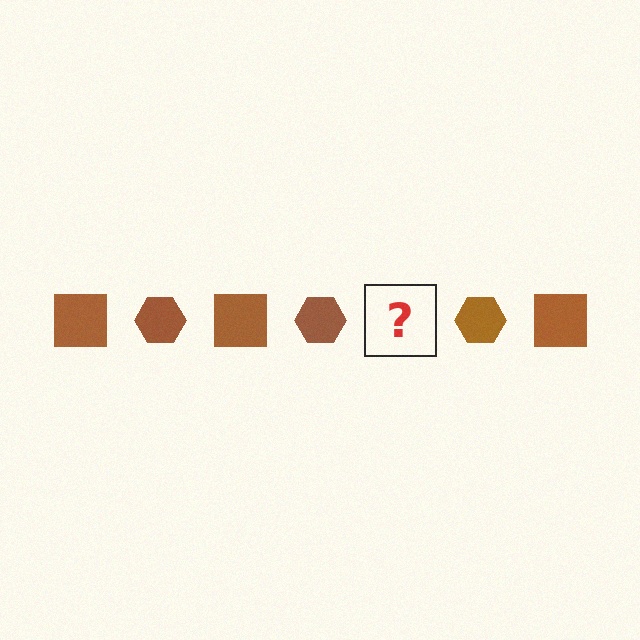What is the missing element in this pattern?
The missing element is a brown square.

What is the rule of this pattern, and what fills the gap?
The rule is that the pattern cycles through square, hexagon shapes in brown. The gap should be filled with a brown square.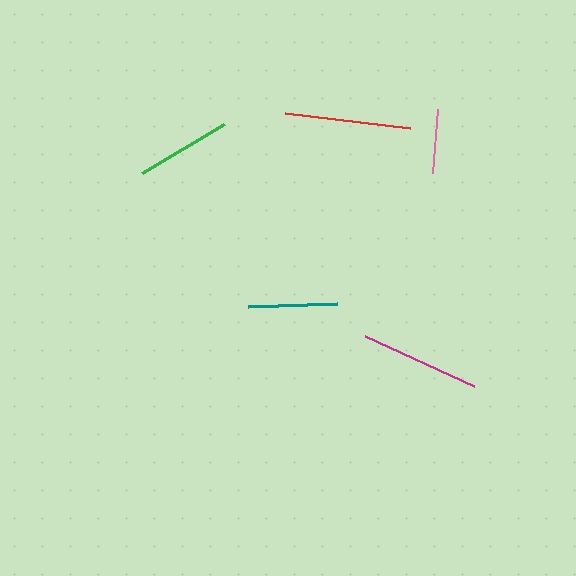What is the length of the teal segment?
The teal segment is approximately 89 pixels long.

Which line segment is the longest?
The red line is the longest at approximately 127 pixels.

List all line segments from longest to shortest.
From longest to shortest: red, magenta, green, teal, pink.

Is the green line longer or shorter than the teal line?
The green line is longer than the teal line.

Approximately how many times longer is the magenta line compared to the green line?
The magenta line is approximately 1.2 times the length of the green line.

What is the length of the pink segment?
The pink segment is approximately 64 pixels long.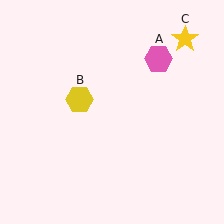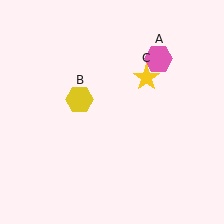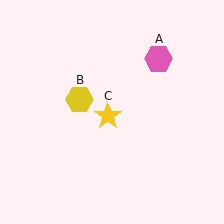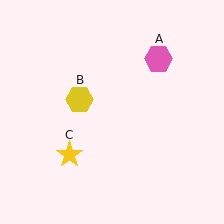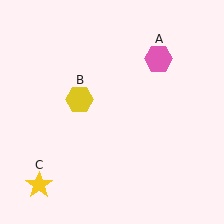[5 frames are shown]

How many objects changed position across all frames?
1 object changed position: yellow star (object C).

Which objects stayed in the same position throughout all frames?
Pink hexagon (object A) and yellow hexagon (object B) remained stationary.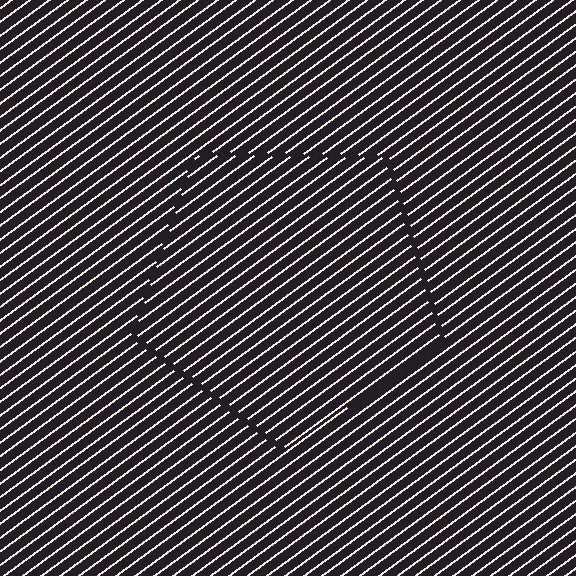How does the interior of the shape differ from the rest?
The interior of the shape contains the same grating, shifted by half a period — the contour is defined by the phase discontinuity where line-ends from the inner and outer gratings abut.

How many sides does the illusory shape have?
5 sides — the line-ends trace a pentagon.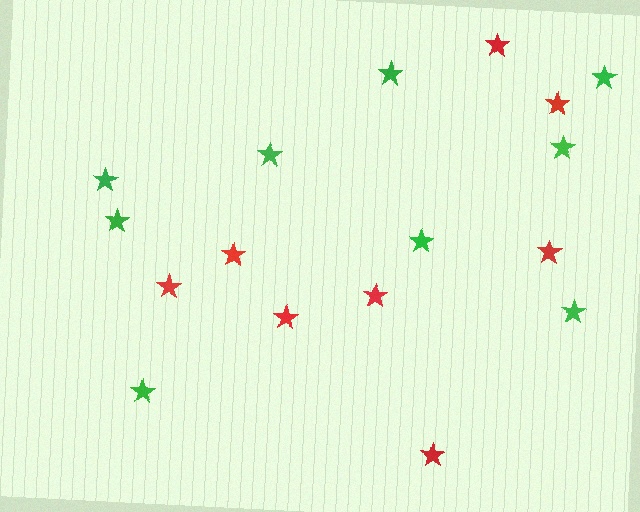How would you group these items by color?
There are 2 groups: one group of green stars (9) and one group of red stars (8).